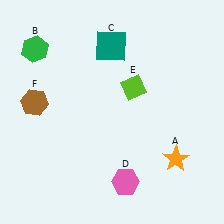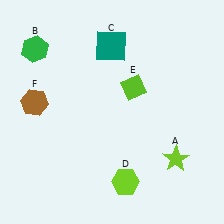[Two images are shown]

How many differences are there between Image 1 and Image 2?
There are 2 differences between the two images.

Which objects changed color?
A changed from orange to lime. D changed from pink to lime.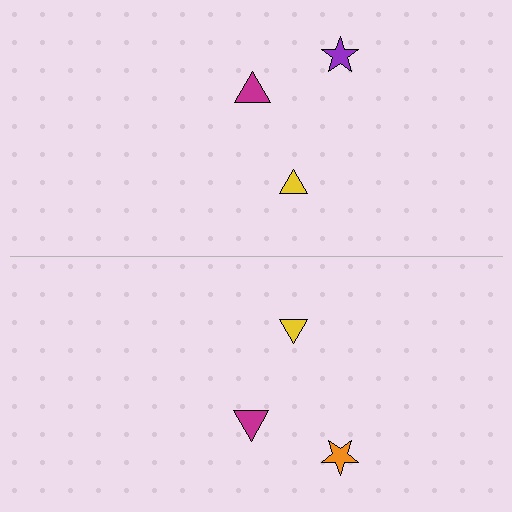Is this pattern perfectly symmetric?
No, the pattern is not perfectly symmetric. The orange star on the bottom side breaks the symmetry — its mirror counterpart is purple.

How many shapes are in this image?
There are 6 shapes in this image.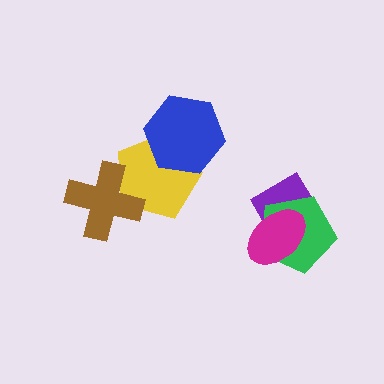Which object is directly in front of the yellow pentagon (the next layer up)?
The blue hexagon is directly in front of the yellow pentagon.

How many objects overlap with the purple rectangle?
2 objects overlap with the purple rectangle.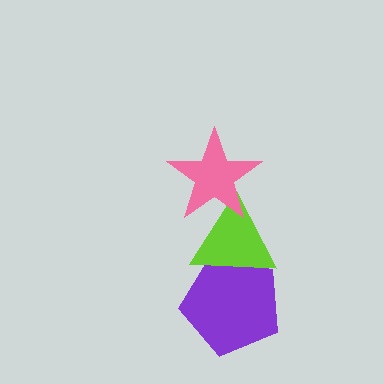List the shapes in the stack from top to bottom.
From top to bottom: the pink star, the lime triangle, the purple pentagon.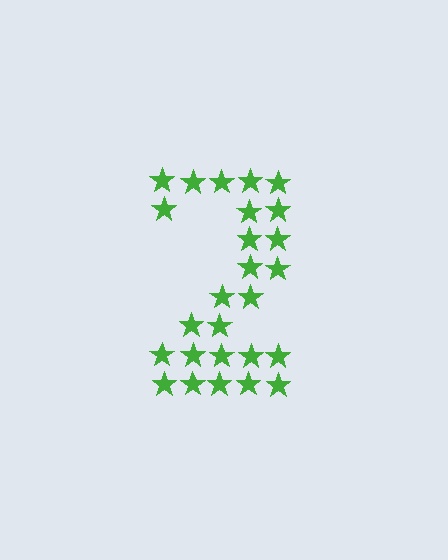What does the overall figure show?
The overall figure shows the digit 2.